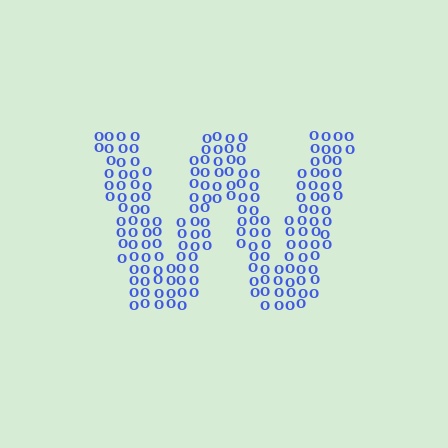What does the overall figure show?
The overall figure shows the letter W.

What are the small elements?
The small elements are letter O's.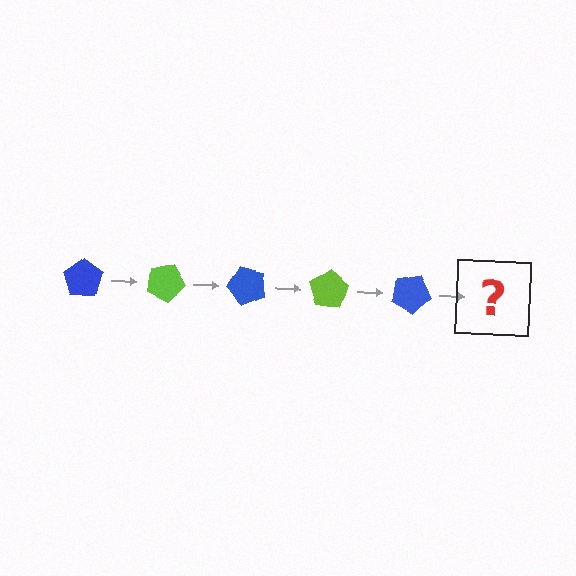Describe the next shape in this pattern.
It should be a lime pentagon, rotated 125 degrees from the start.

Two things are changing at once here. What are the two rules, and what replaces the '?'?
The two rules are that it rotates 25 degrees each step and the color cycles through blue and lime. The '?' should be a lime pentagon, rotated 125 degrees from the start.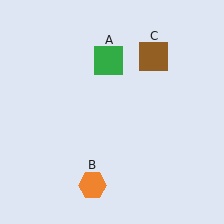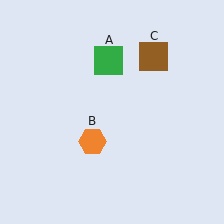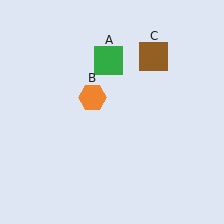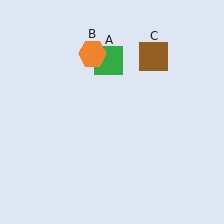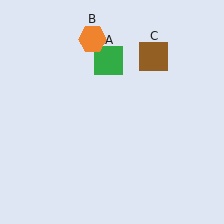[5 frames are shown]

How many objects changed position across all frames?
1 object changed position: orange hexagon (object B).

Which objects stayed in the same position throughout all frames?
Green square (object A) and brown square (object C) remained stationary.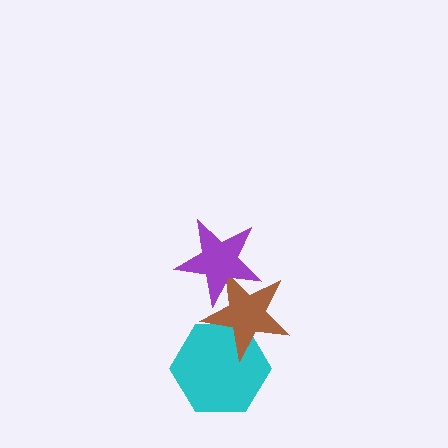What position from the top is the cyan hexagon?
The cyan hexagon is 3rd from the top.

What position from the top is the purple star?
The purple star is 1st from the top.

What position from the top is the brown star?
The brown star is 2nd from the top.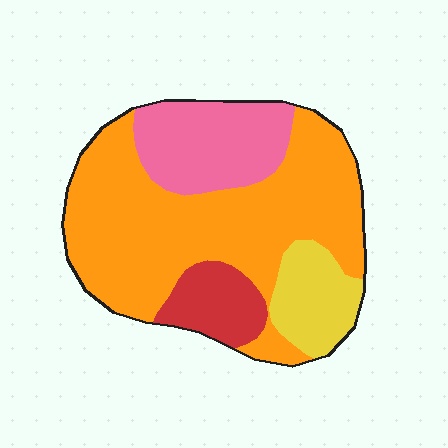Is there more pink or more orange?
Orange.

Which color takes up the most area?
Orange, at roughly 60%.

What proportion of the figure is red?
Red covers around 10% of the figure.